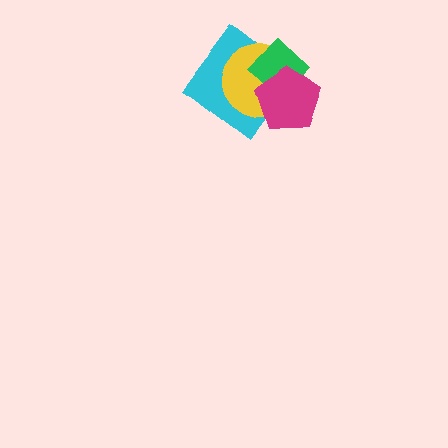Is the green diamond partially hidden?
Yes, it is partially covered by another shape.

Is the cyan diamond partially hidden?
Yes, it is partially covered by another shape.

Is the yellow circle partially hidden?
Yes, it is partially covered by another shape.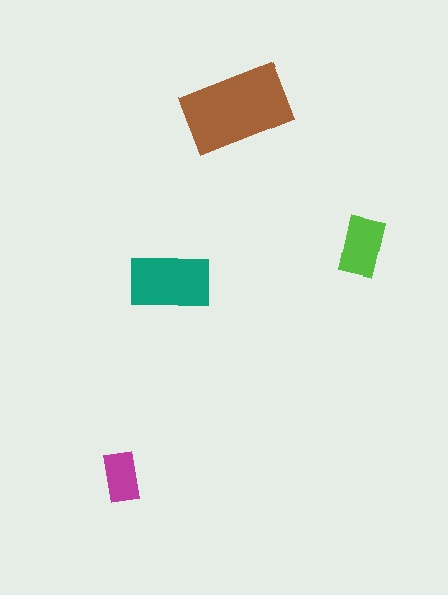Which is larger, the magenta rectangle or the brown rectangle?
The brown one.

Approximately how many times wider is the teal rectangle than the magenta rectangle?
About 1.5 times wider.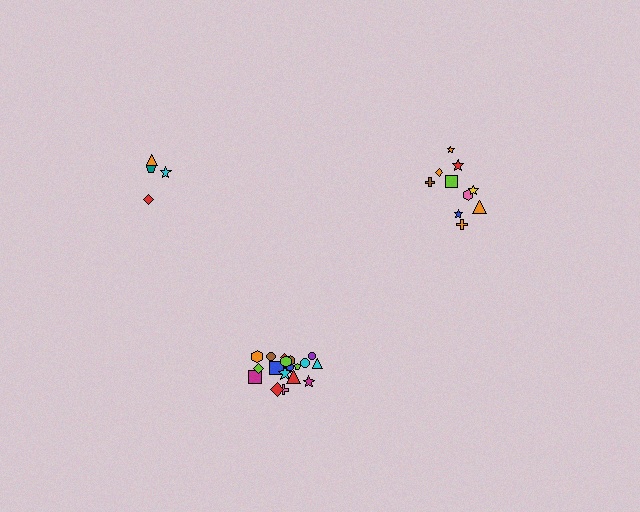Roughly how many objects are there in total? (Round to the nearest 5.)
Roughly 30 objects in total.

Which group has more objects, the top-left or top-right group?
The top-right group.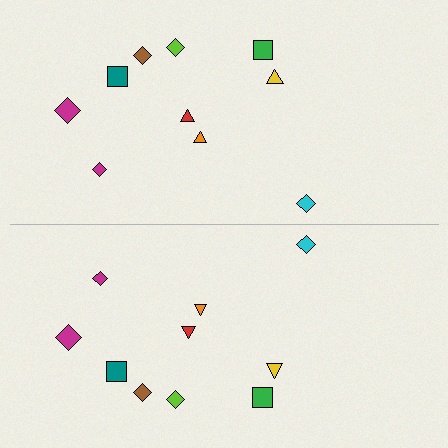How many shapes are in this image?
There are 20 shapes in this image.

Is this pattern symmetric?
Yes, this pattern has bilateral (reflection) symmetry.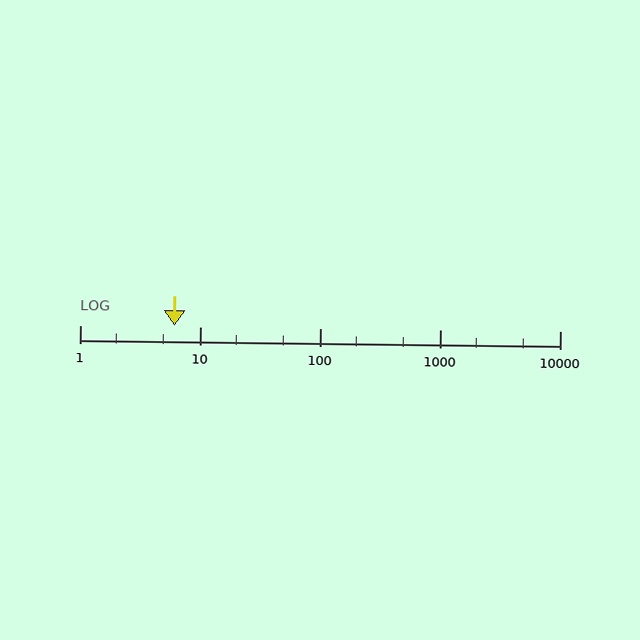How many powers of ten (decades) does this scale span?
The scale spans 4 decades, from 1 to 10000.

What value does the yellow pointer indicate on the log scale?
The pointer indicates approximately 6.1.